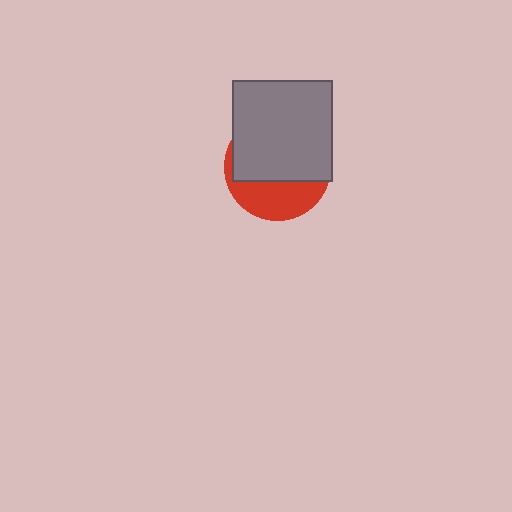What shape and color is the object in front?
The object in front is a gray square.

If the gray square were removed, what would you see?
You would see the complete red circle.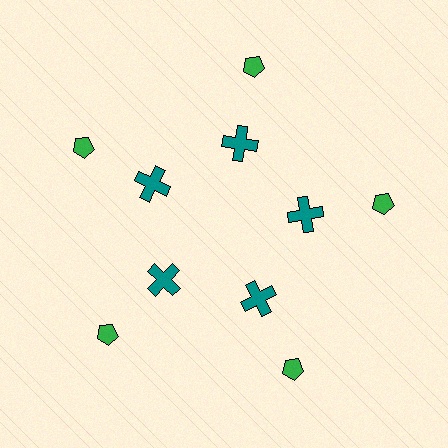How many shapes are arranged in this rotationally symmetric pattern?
There are 10 shapes, arranged in 5 groups of 2.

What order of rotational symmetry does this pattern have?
This pattern has 5-fold rotational symmetry.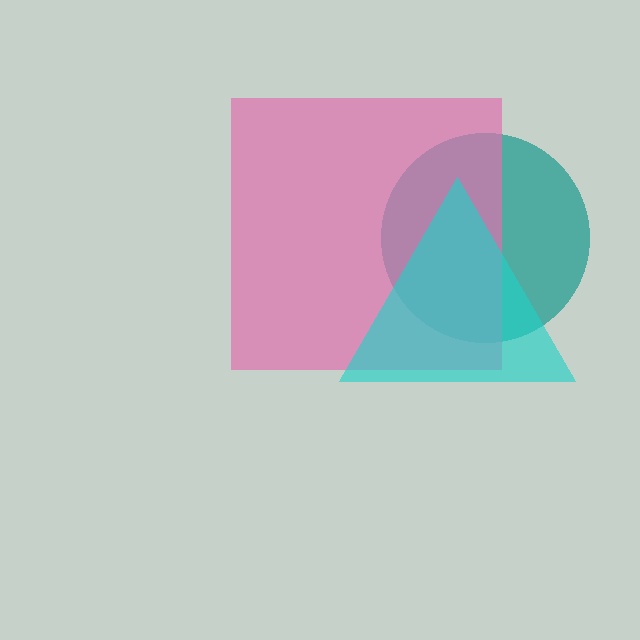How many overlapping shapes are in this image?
There are 3 overlapping shapes in the image.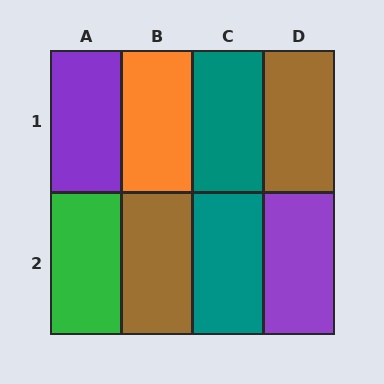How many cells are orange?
1 cell is orange.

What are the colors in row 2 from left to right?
Green, brown, teal, purple.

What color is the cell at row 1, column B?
Orange.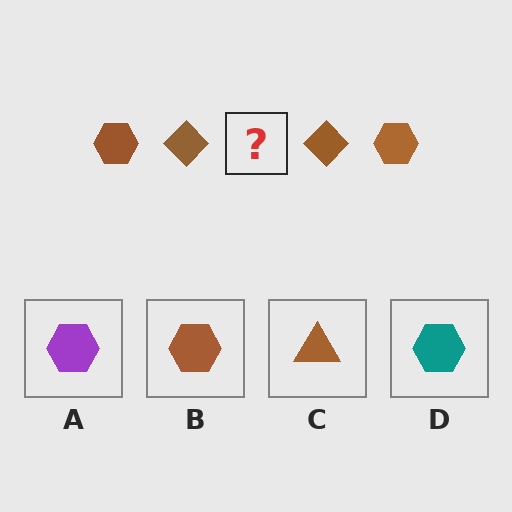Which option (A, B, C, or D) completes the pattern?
B.